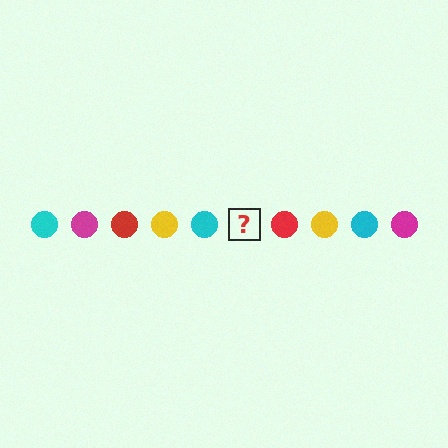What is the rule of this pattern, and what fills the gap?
The rule is that the pattern cycles through cyan, magenta, red, yellow circles. The gap should be filled with a magenta circle.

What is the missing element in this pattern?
The missing element is a magenta circle.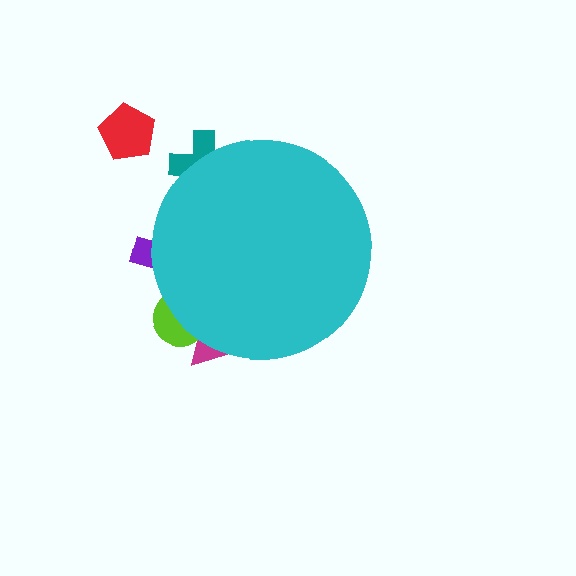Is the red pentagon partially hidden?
No, the red pentagon is fully visible.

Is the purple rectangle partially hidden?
Yes, the purple rectangle is partially hidden behind the cyan circle.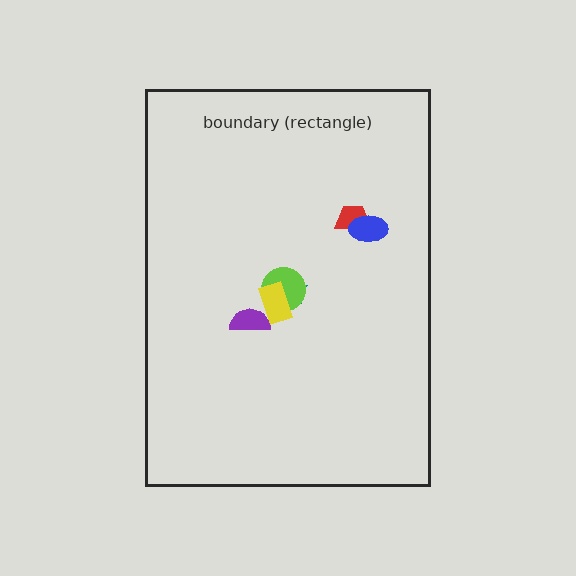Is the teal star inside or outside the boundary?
Inside.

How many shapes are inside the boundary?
6 inside, 0 outside.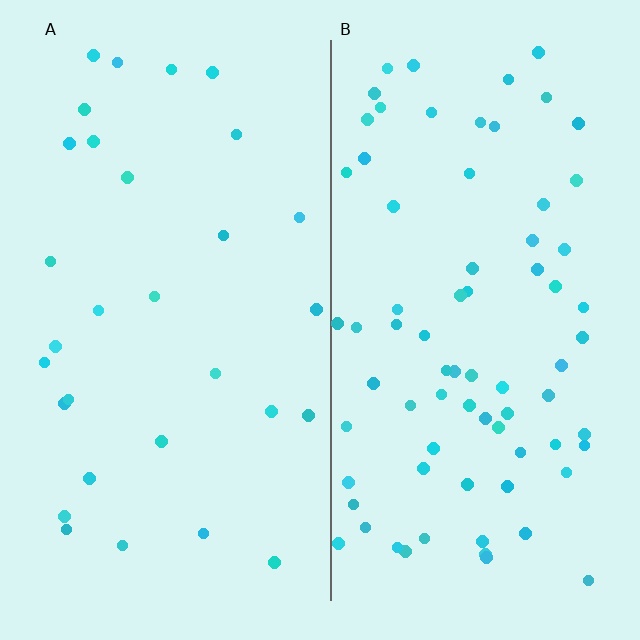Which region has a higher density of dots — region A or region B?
B (the right).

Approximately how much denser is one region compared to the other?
Approximately 2.5× — region B over region A.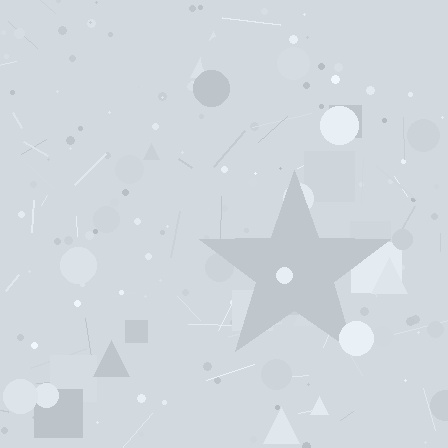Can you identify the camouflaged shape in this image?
The camouflaged shape is a star.